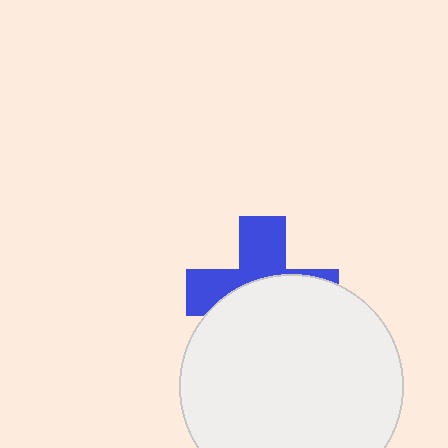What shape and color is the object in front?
The object in front is a white circle.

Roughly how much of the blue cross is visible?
A small part of it is visible (roughly 43%).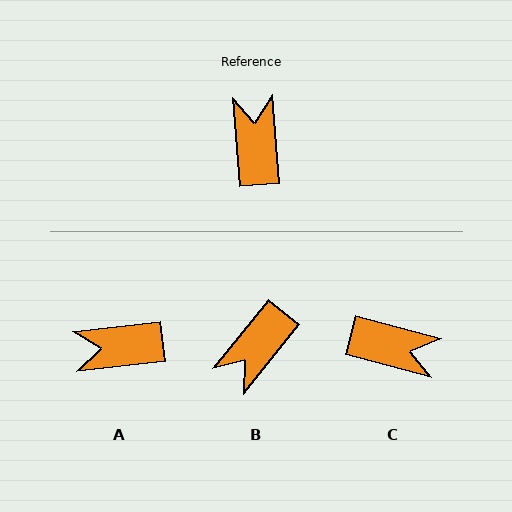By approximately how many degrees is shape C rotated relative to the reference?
Approximately 110 degrees clockwise.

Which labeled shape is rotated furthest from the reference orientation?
B, about 136 degrees away.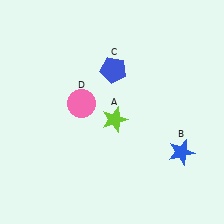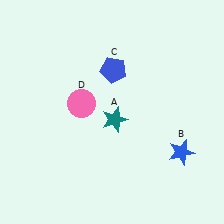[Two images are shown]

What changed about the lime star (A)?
In Image 1, A is lime. In Image 2, it changed to teal.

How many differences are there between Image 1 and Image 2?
There is 1 difference between the two images.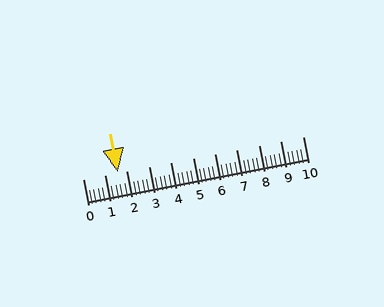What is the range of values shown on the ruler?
The ruler shows values from 0 to 10.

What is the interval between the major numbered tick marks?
The major tick marks are spaced 1 units apart.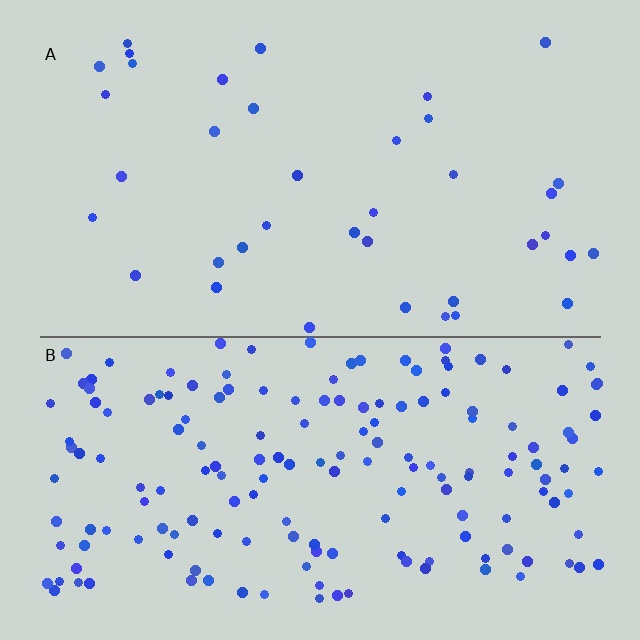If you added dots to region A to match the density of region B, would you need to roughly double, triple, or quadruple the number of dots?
Approximately quadruple.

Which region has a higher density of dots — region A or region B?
B (the bottom).